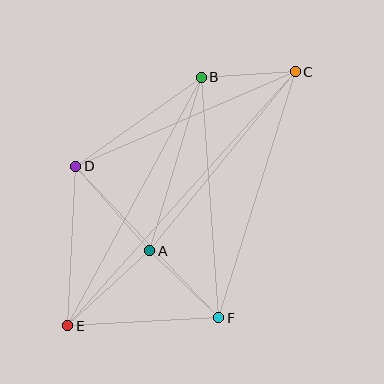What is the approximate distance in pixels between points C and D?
The distance between C and D is approximately 239 pixels.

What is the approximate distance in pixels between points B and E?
The distance between B and E is approximately 282 pixels.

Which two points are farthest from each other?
Points C and E are farthest from each other.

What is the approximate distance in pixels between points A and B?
The distance between A and B is approximately 181 pixels.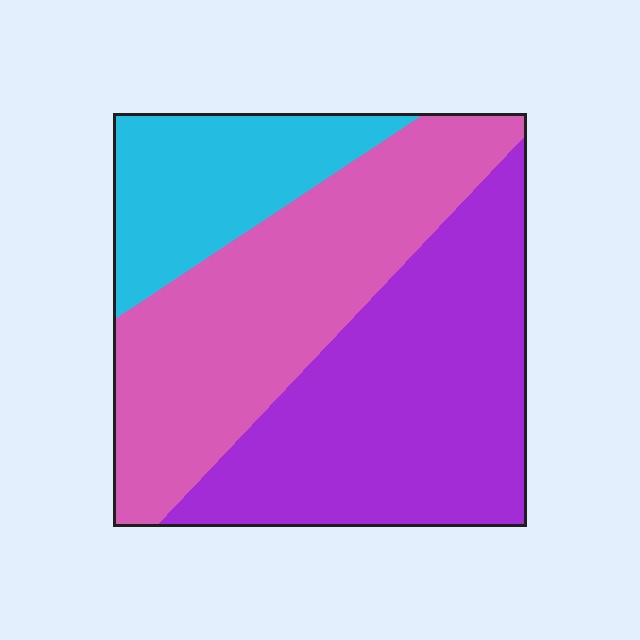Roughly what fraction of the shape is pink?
Pink covers around 40% of the shape.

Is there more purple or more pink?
Purple.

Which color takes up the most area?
Purple, at roughly 45%.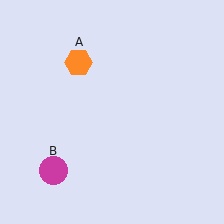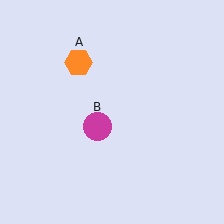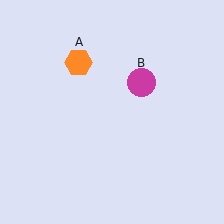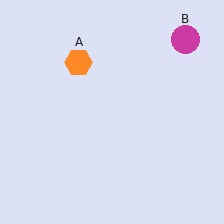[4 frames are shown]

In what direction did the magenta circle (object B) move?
The magenta circle (object B) moved up and to the right.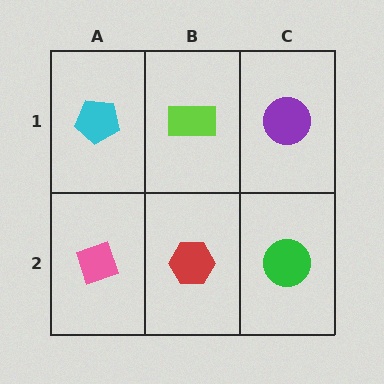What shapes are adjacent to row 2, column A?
A cyan pentagon (row 1, column A), a red hexagon (row 2, column B).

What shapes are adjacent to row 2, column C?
A purple circle (row 1, column C), a red hexagon (row 2, column B).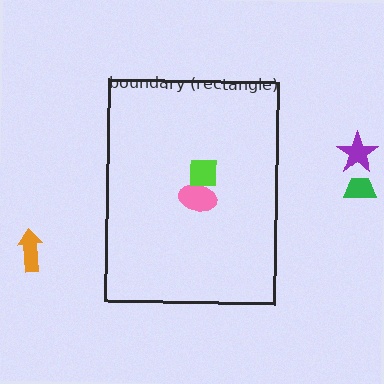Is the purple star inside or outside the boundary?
Outside.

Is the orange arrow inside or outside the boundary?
Outside.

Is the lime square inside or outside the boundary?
Inside.